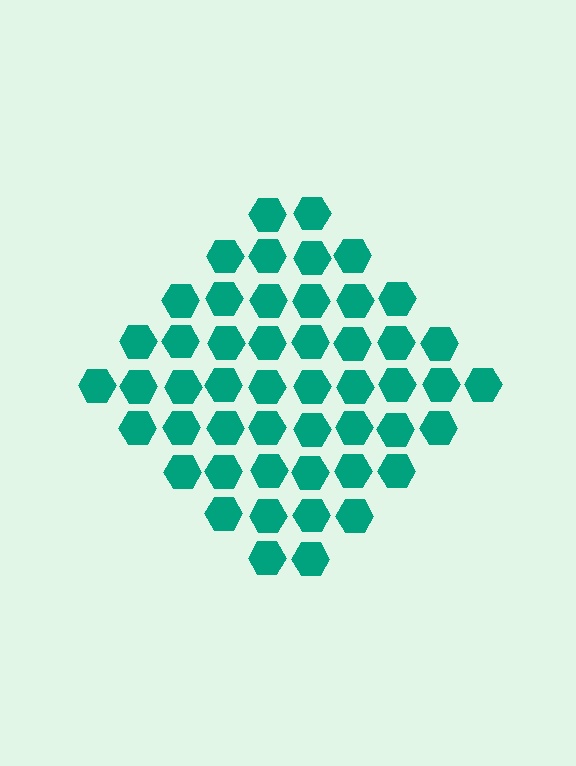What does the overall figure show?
The overall figure shows a diamond.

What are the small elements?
The small elements are hexagons.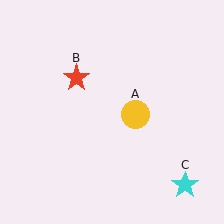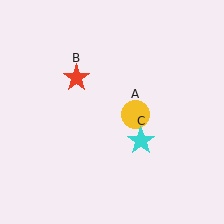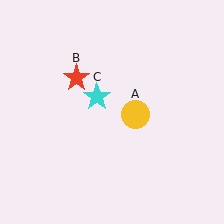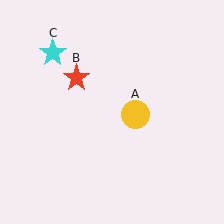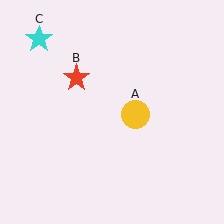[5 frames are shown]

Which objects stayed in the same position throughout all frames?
Yellow circle (object A) and red star (object B) remained stationary.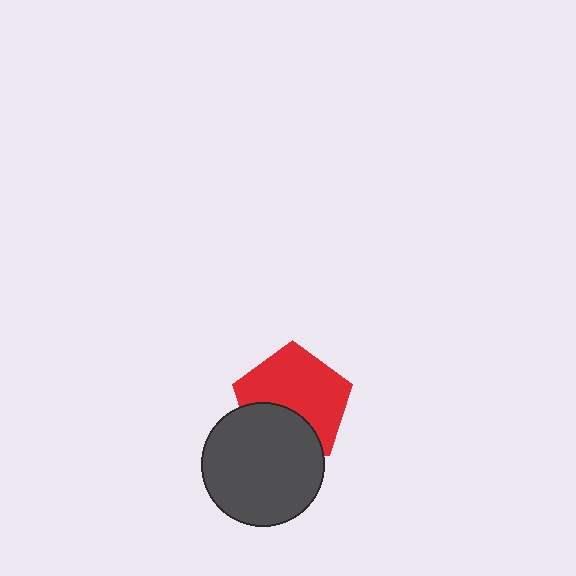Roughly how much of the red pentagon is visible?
Most of it is visible (roughly 65%).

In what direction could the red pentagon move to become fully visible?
The red pentagon could move up. That would shift it out from behind the dark gray circle entirely.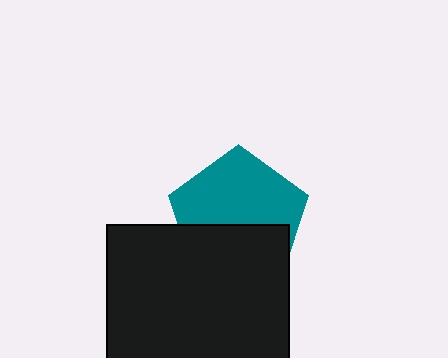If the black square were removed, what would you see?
You would see the complete teal pentagon.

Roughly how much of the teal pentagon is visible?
About half of it is visible (roughly 58%).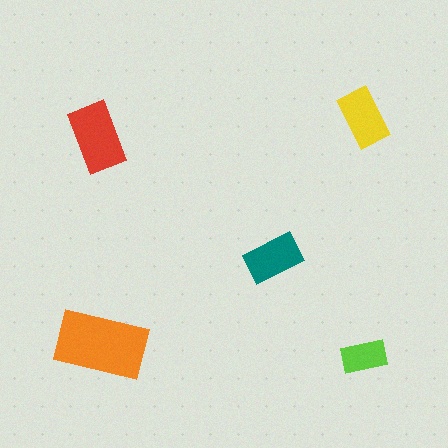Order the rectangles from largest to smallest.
the orange one, the red one, the yellow one, the teal one, the lime one.